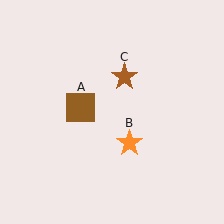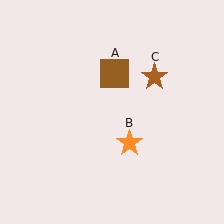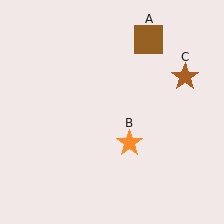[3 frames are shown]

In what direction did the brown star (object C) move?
The brown star (object C) moved right.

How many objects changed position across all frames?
2 objects changed position: brown square (object A), brown star (object C).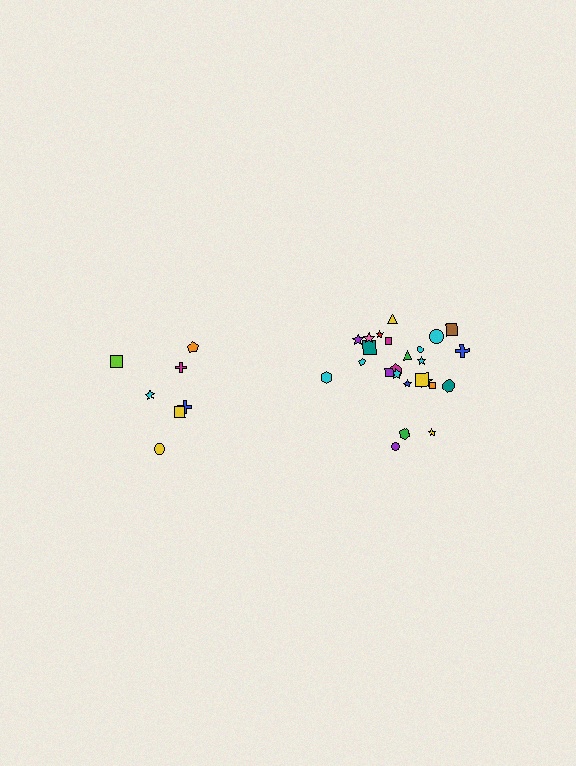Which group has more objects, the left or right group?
The right group.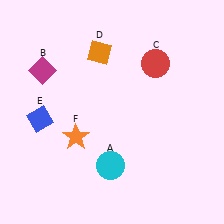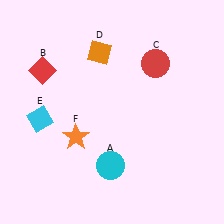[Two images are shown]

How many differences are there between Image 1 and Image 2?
There are 2 differences between the two images.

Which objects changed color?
B changed from magenta to red. E changed from blue to cyan.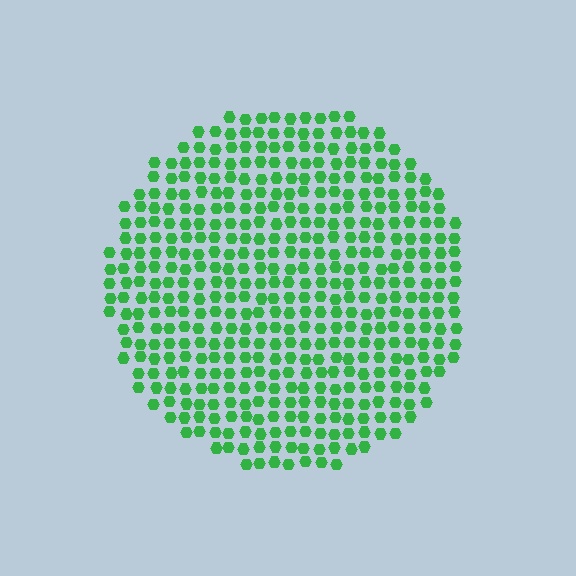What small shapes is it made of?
It is made of small hexagons.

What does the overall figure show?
The overall figure shows a circle.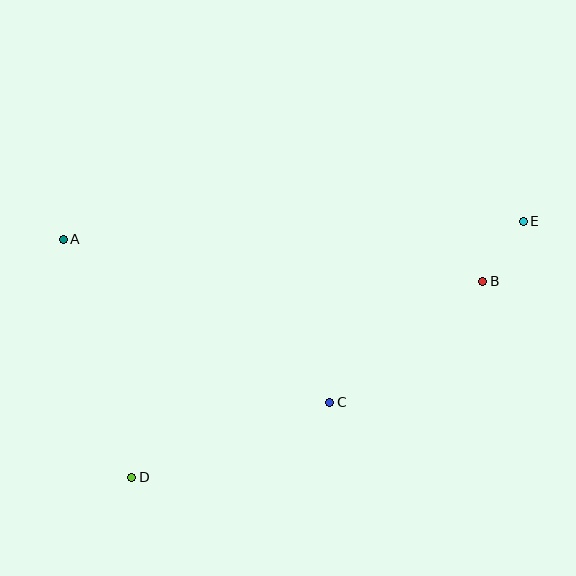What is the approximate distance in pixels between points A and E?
The distance between A and E is approximately 461 pixels.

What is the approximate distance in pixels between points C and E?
The distance between C and E is approximately 265 pixels.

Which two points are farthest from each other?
Points D and E are farthest from each other.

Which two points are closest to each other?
Points B and E are closest to each other.